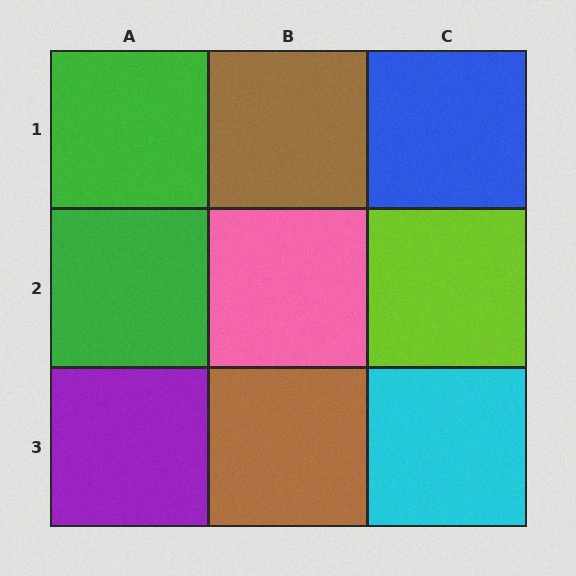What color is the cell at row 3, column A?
Purple.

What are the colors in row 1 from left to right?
Green, brown, blue.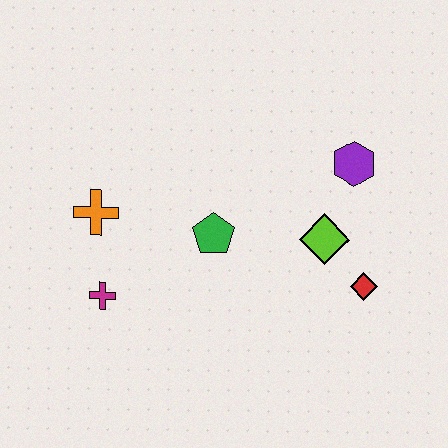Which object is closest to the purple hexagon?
The lime diamond is closest to the purple hexagon.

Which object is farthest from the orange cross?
The red diamond is farthest from the orange cross.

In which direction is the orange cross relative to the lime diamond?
The orange cross is to the left of the lime diamond.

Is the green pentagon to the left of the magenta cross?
No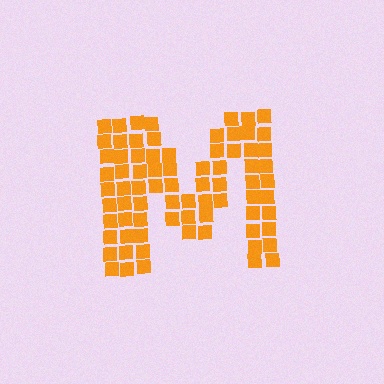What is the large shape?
The large shape is the letter M.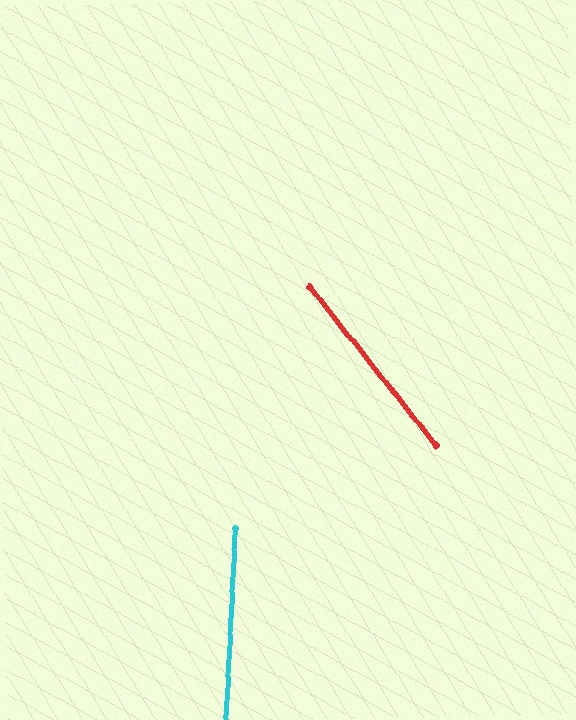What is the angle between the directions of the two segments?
Approximately 41 degrees.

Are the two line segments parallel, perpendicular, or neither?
Neither parallel nor perpendicular — they differ by about 41°.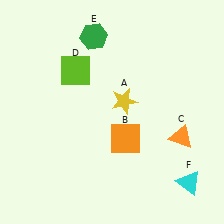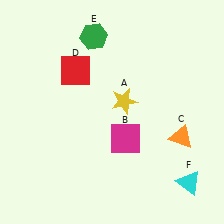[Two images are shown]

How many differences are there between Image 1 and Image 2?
There are 2 differences between the two images.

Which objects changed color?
B changed from orange to magenta. D changed from lime to red.